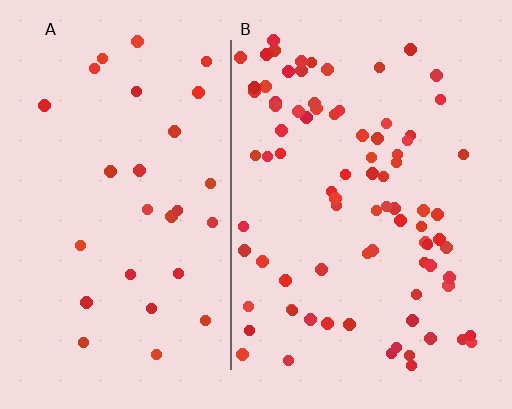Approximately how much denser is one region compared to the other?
Approximately 2.9× — region B over region A.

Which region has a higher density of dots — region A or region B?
B (the right).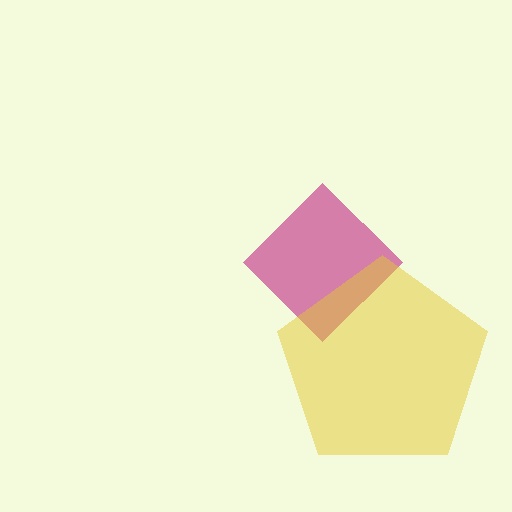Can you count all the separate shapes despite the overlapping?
Yes, there are 2 separate shapes.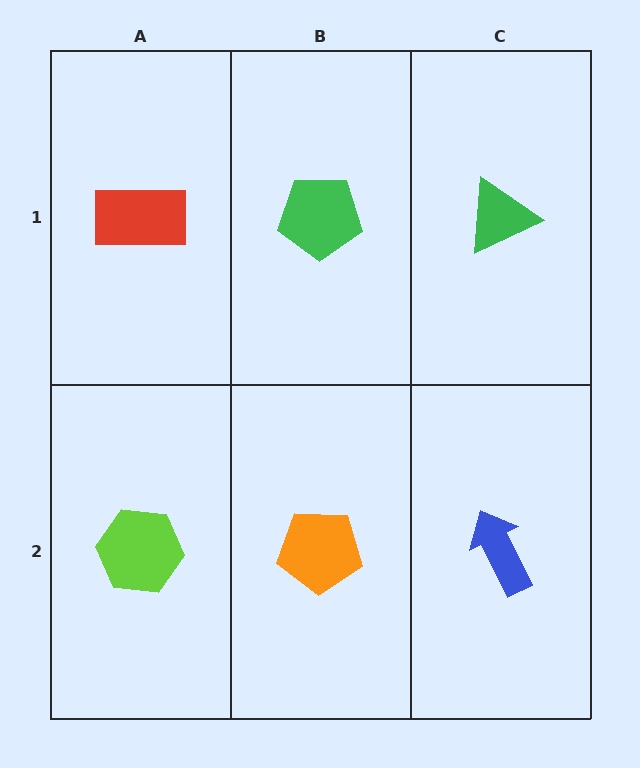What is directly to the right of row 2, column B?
A blue arrow.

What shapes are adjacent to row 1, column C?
A blue arrow (row 2, column C), a green pentagon (row 1, column B).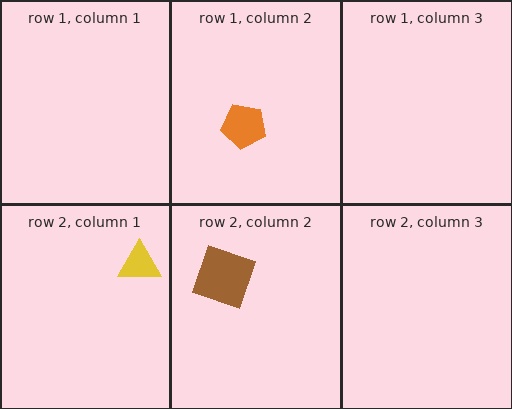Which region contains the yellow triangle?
The row 2, column 1 region.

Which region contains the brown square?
The row 2, column 2 region.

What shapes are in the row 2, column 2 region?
The brown square.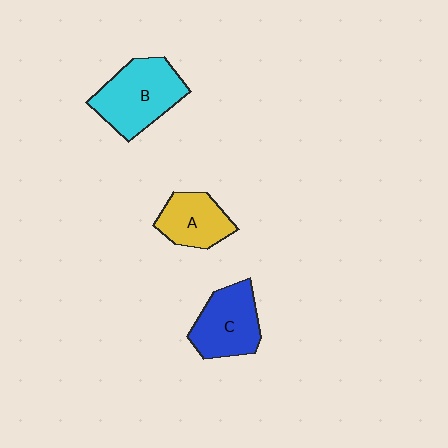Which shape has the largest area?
Shape B (cyan).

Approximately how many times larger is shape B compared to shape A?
Approximately 1.5 times.